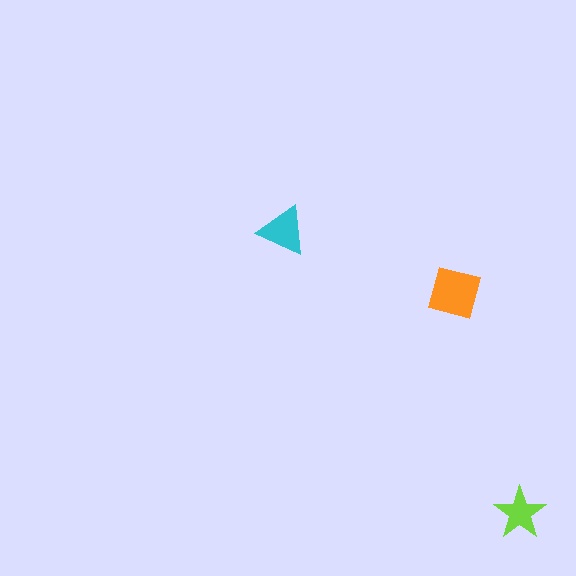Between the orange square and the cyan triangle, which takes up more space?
The orange square.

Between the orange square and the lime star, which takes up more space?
The orange square.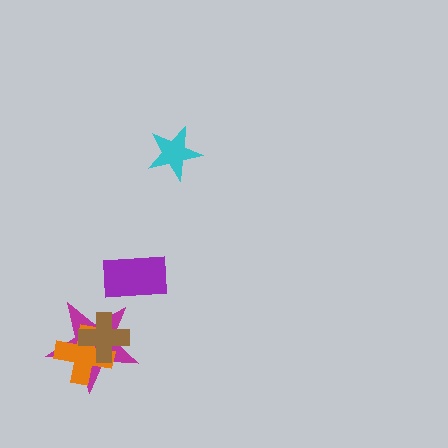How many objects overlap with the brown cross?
2 objects overlap with the brown cross.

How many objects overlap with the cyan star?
0 objects overlap with the cyan star.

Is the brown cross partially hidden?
No, no other shape covers it.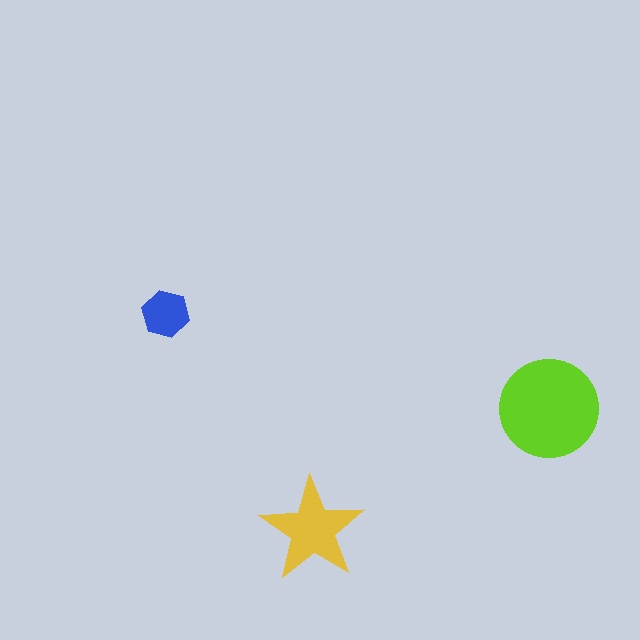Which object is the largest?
The lime circle.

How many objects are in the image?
There are 3 objects in the image.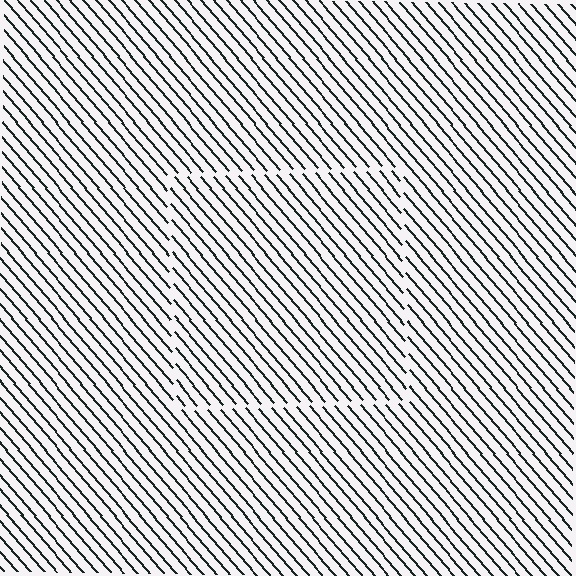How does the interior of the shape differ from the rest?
The interior of the shape contains the same grating, shifted by half a period — the contour is defined by the phase discontinuity where line-ends from the inner and outer gratings abut.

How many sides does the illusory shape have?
4 sides — the line-ends trace a square.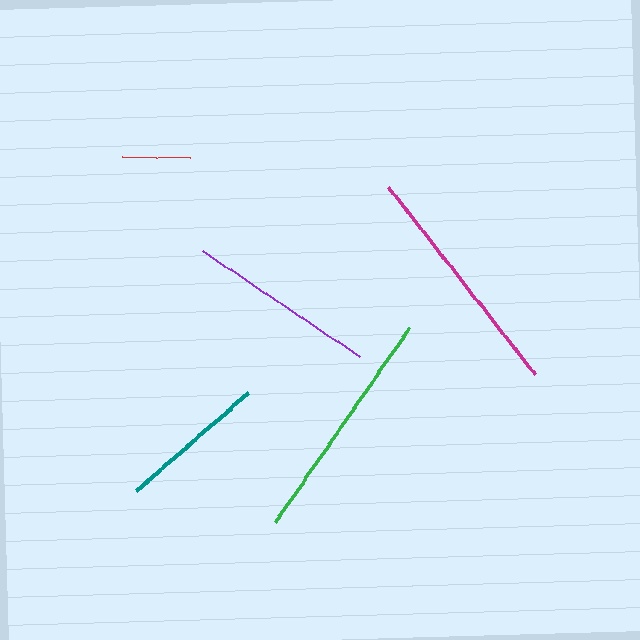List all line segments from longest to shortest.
From longest to shortest: magenta, green, purple, teal, red.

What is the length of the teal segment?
The teal segment is approximately 149 pixels long.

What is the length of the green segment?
The green segment is approximately 236 pixels long.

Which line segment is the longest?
The magenta line is the longest at approximately 238 pixels.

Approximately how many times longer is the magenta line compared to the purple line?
The magenta line is approximately 1.3 times the length of the purple line.